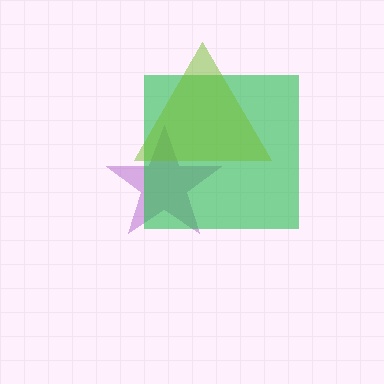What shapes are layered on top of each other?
The layered shapes are: a purple star, a green square, a lime triangle.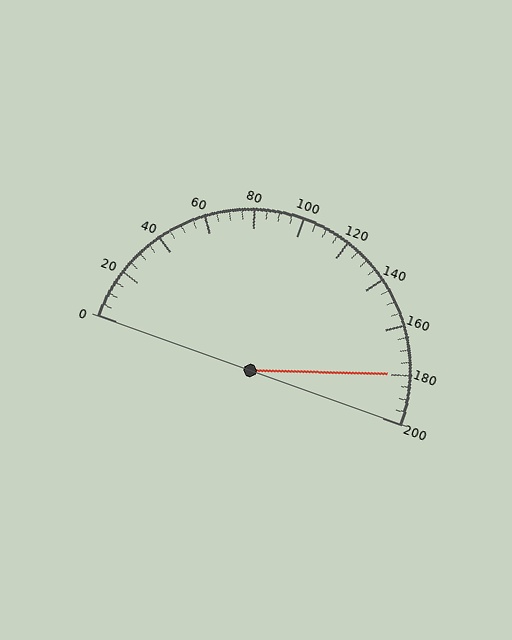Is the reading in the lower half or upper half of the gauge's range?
The reading is in the upper half of the range (0 to 200).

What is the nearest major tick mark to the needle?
The nearest major tick mark is 180.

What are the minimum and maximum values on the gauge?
The gauge ranges from 0 to 200.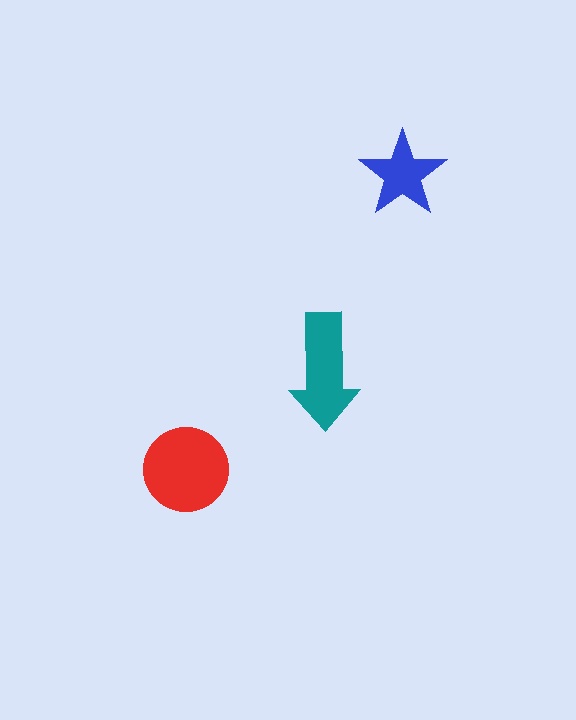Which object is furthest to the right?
The blue star is rightmost.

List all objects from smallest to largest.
The blue star, the teal arrow, the red circle.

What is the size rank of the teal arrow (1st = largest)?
2nd.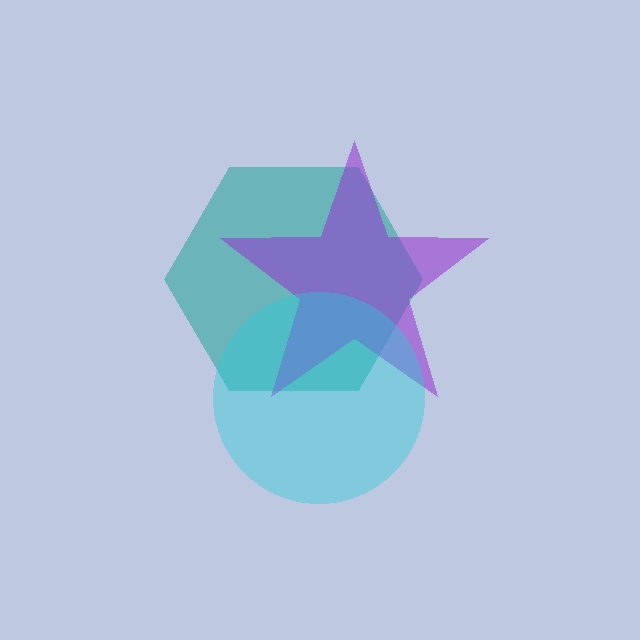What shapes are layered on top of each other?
The layered shapes are: a teal hexagon, a purple star, a cyan circle.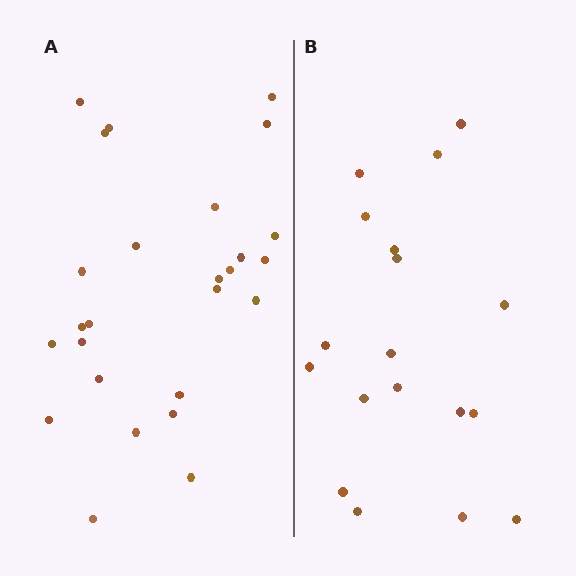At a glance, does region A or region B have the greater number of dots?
Region A (the left region) has more dots.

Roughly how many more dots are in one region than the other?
Region A has roughly 8 or so more dots than region B.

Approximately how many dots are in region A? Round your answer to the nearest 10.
About 30 dots. (The exact count is 26, which rounds to 30.)